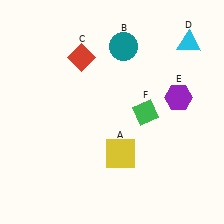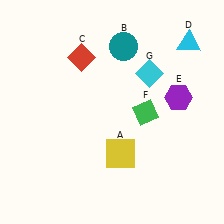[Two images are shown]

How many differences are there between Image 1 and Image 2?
There is 1 difference between the two images.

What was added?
A cyan diamond (G) was added in Image 2.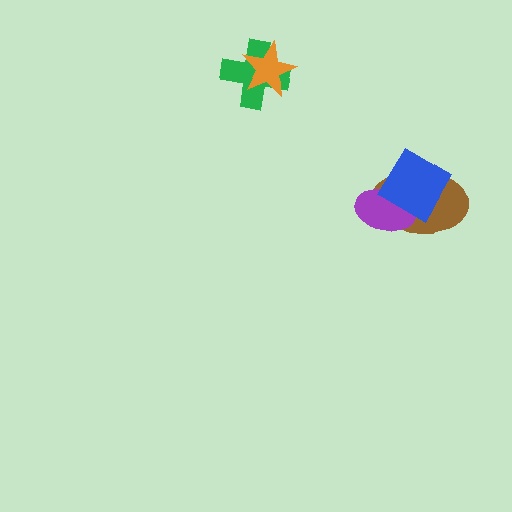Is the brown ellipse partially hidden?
Yes, it is partially covered by another shape.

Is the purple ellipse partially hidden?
Yes, it is partially covered by another shape.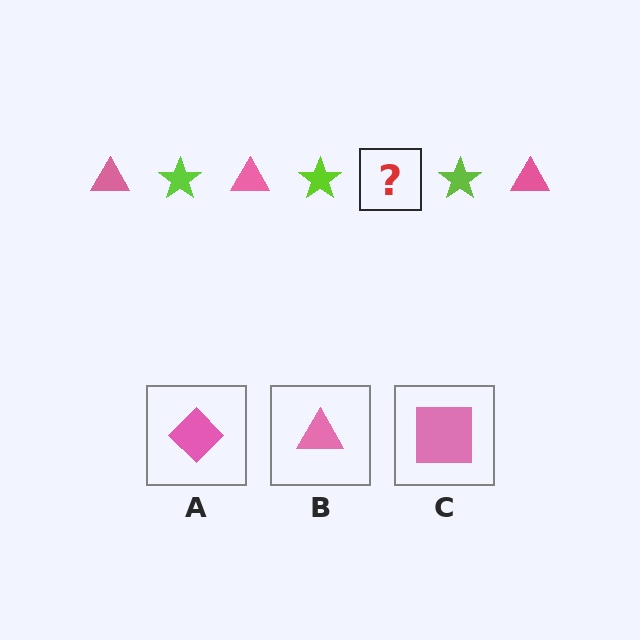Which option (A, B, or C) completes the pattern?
B.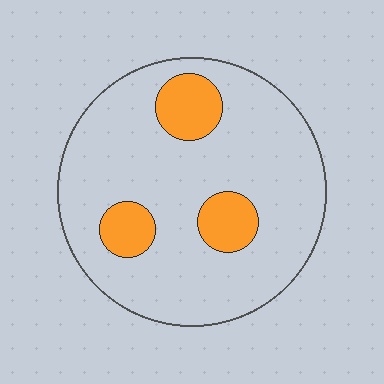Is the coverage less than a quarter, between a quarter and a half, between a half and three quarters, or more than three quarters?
Less than a quarter.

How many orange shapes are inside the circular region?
3.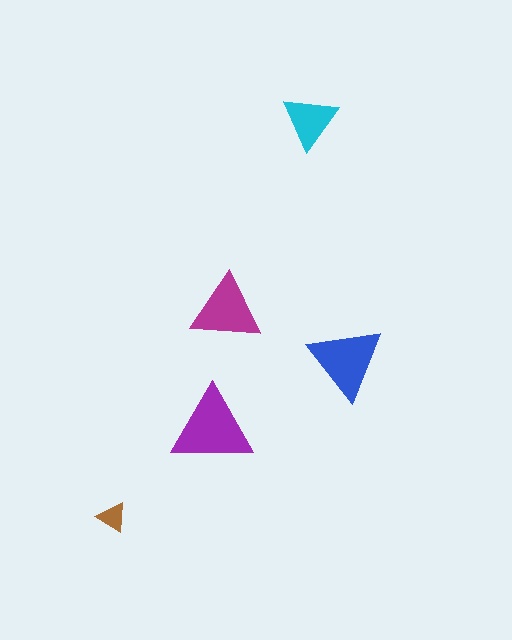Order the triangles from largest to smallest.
the purple one, the blue one, the magenta one, the cyan one, the brown one.